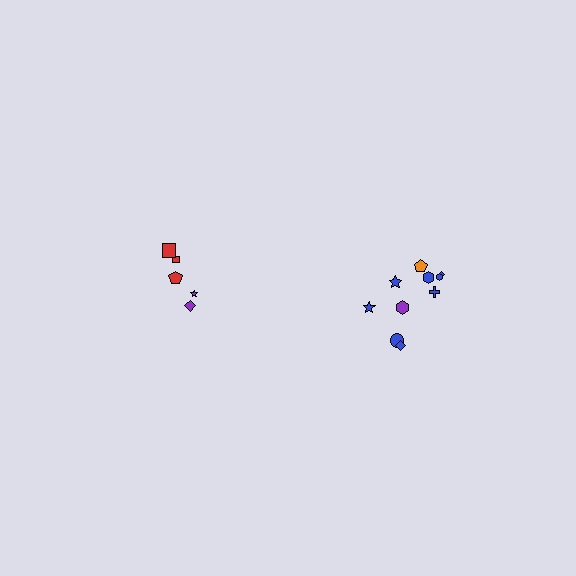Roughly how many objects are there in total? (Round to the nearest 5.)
Roughly 15 objects in total.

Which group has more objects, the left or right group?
The right group.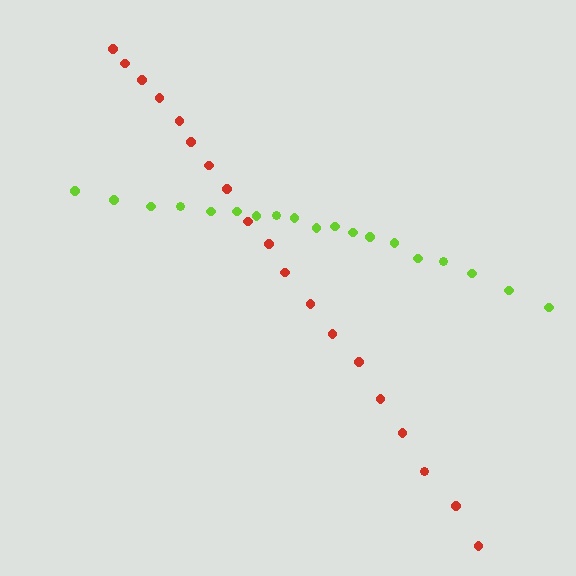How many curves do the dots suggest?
There are 2 distinct paths.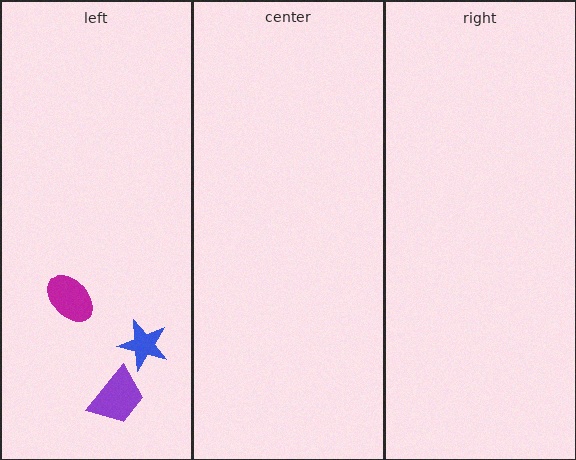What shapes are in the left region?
The magenta ellipse, the purple trapezoid, the blue star.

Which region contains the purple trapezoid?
The left region.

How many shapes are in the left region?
3.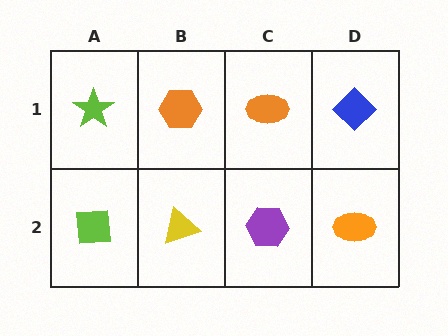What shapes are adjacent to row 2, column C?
An orange ellipse (row 1, column C), a yellow triangle (row 2, column B), an orange ellipse (row 2, column D).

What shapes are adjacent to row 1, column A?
A lime square (row 2, column A), an orange hexagon (row 1, column B).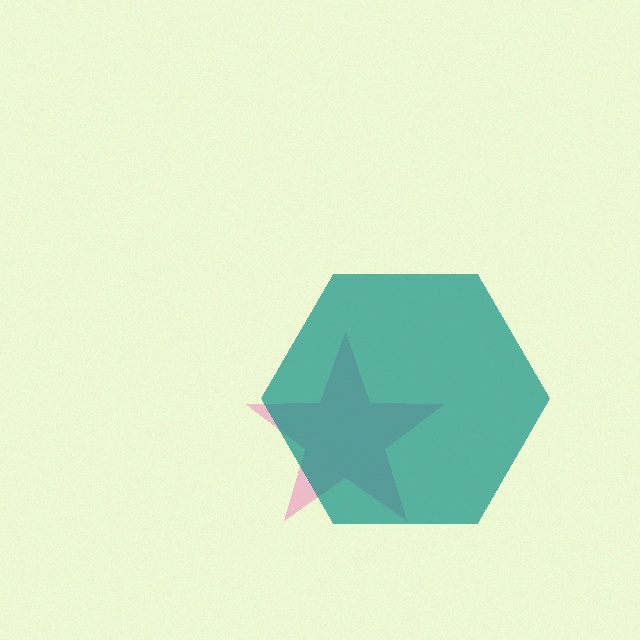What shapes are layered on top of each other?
The layered shapes are: a pink star, a teal hexagon.